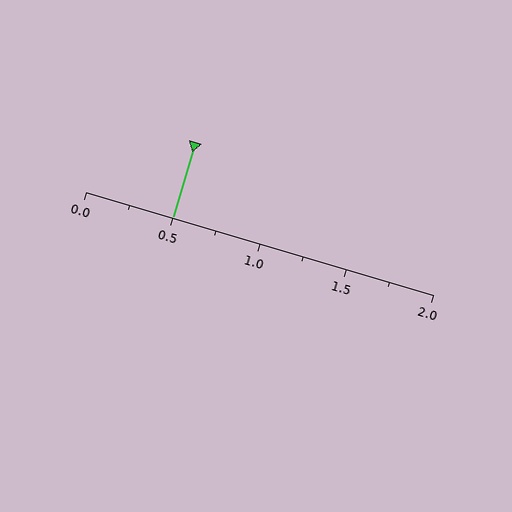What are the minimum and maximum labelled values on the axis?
The axis runs from 0.0 to 2.0.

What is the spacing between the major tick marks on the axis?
The major ticks are spaced 0.5 apart.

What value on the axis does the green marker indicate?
The marker indicates approximately 0.5.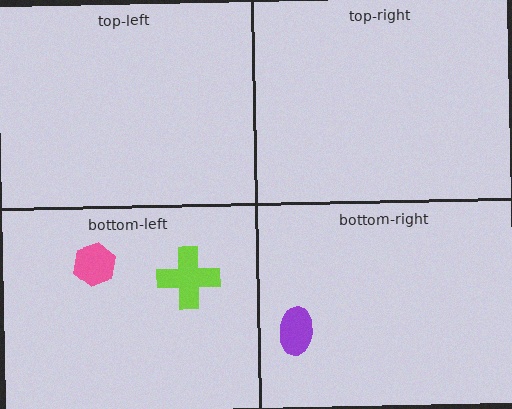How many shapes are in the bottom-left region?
2.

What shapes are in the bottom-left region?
The pink hexagon, the lime cross.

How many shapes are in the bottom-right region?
1.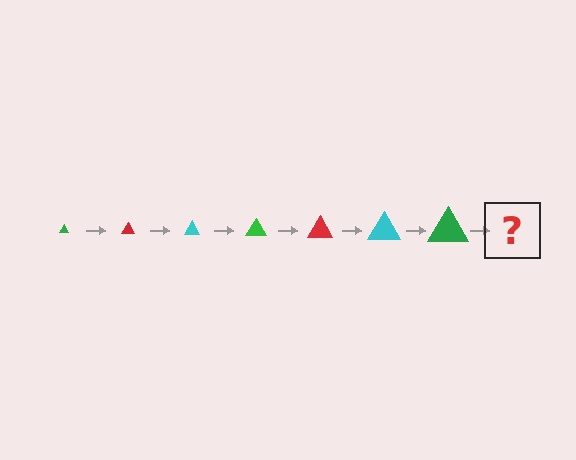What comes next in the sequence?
The next element should be a red triangle, larger than the previous one.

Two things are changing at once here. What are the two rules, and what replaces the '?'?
The two rules are that the triangle grows larger each step and the color cycles through green, red, and cyan. The '?' should be a red triangle, larger than the previous one.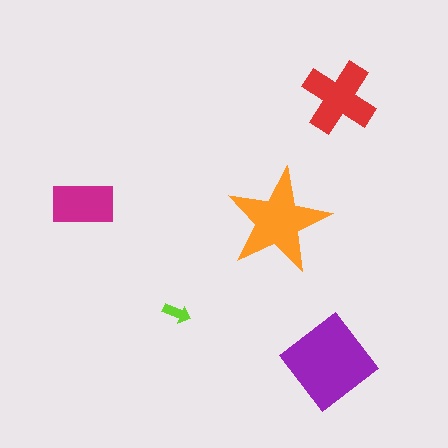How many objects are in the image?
There are 5 objects in the image.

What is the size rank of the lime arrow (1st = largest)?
5th.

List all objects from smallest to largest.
The lime arrow, the magenta rectangle, the red cross, the orange star, the purple diamond.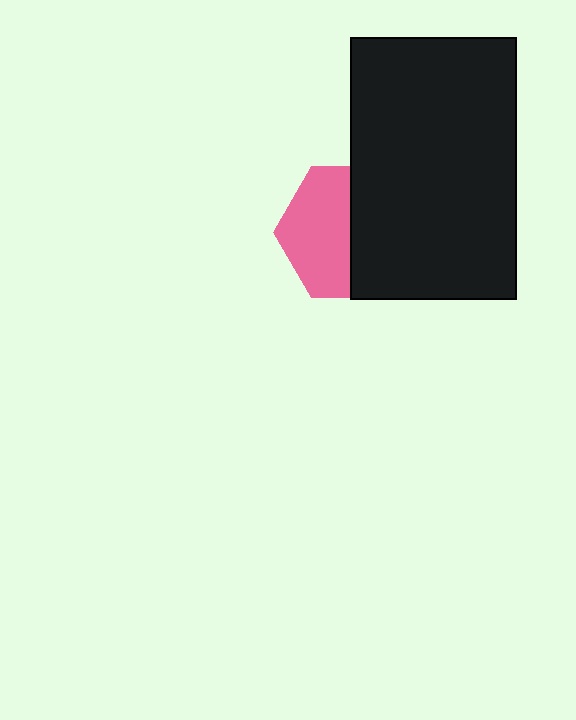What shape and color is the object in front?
The object in front is a black rectangle.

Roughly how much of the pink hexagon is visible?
About half of it is visible (roughly 50%).